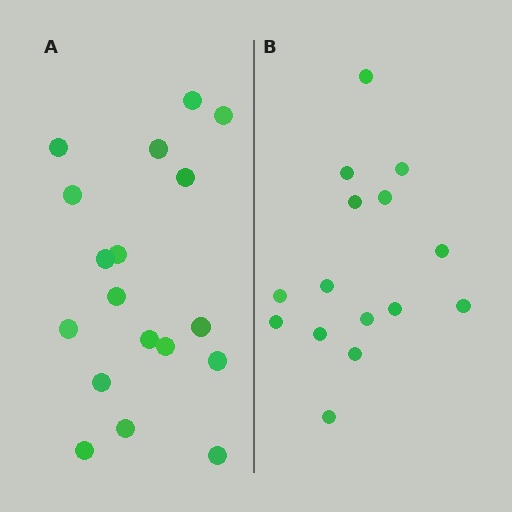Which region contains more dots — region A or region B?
Region A (the left region) has more dots.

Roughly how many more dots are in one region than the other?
Region A has just a few more — roughly 2 or 3 more dots than region B.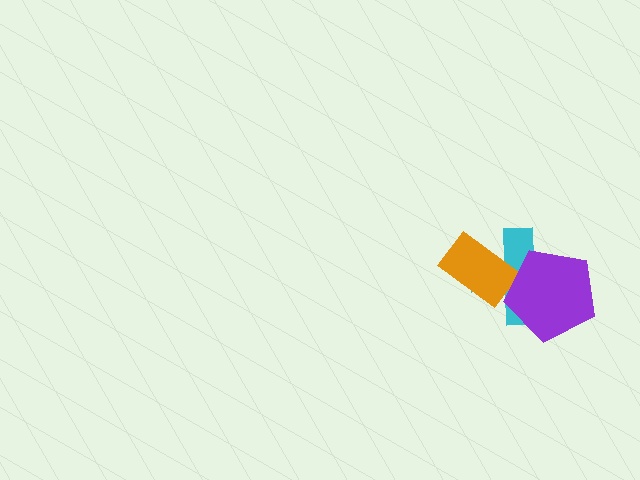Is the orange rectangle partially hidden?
No, no other shape covers it.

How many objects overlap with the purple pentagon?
1 object overlaps with the purple pentagon.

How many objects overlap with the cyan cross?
2 objects overlap with the cyan cross.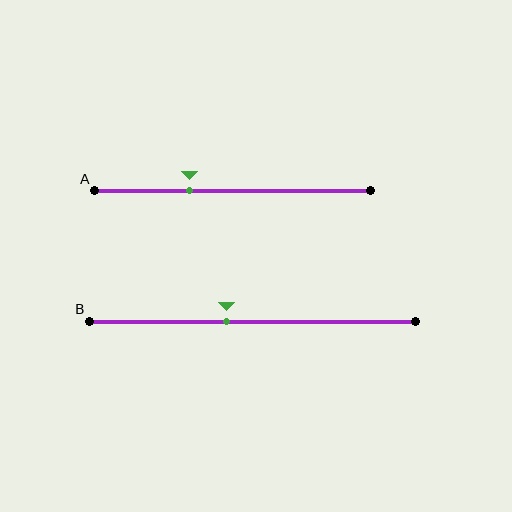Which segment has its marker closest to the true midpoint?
Segment B has its marker closest to the true midpoint.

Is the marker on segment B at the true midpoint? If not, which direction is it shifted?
No, the marker on segment B is shifted to the left by about 8% of the segment length.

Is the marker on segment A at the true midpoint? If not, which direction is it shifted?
No, the marker on segment A is shifted to the left by about 16% of the segment length.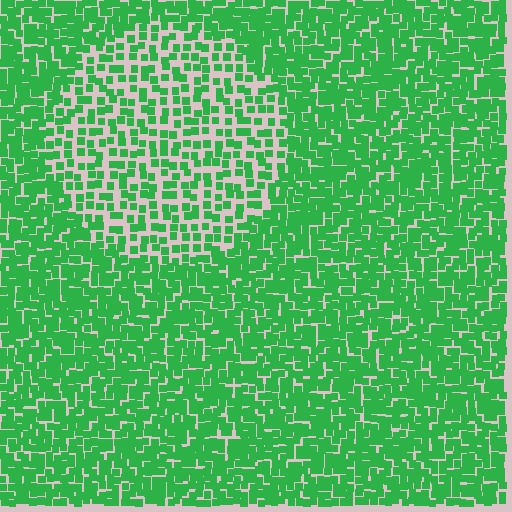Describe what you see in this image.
The image contains small green elements arranged at two different densities. A circle-shaped region is visible where the elements are less densely packed than the surrounding area.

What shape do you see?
I see a circle.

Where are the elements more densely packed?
The elements are more densely packed outside the circle boundary.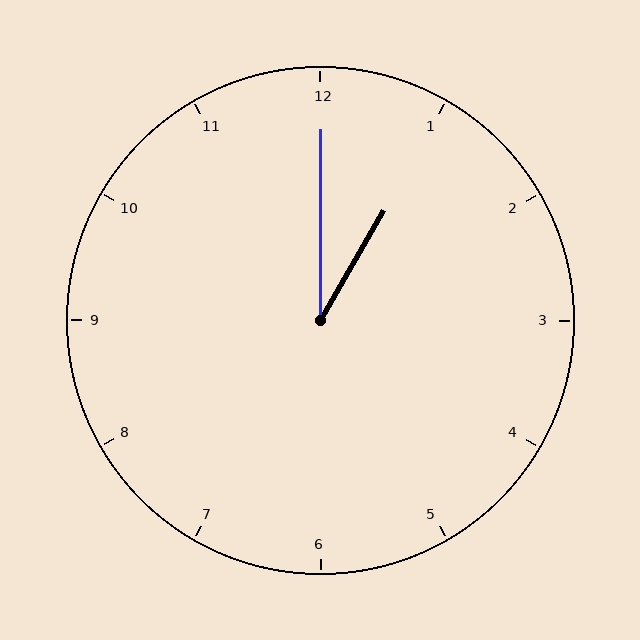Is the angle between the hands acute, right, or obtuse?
It is acute.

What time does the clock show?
1:00.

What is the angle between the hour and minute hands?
Approximately 30 degrees.